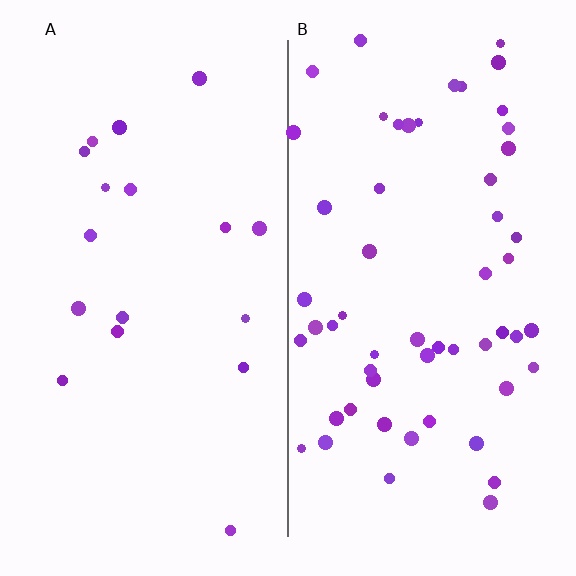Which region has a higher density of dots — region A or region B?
B (the right).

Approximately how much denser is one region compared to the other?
Approximately 3.2× — region B over region A.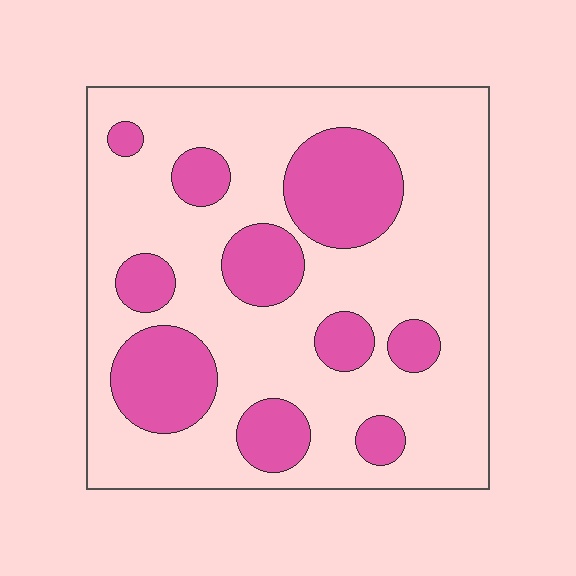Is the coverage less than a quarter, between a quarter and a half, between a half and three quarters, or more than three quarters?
Between a quarter and a half.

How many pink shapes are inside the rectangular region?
10.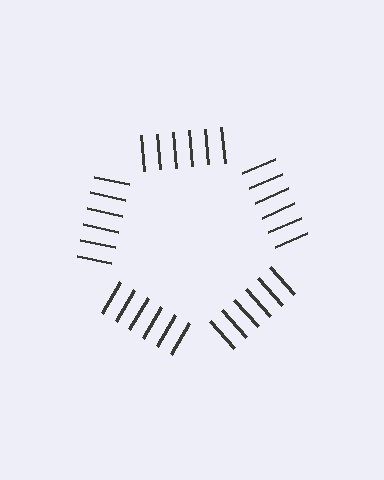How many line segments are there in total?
30 — 6 along each of the 5 edges.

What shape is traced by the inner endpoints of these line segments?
An illusory pentagon — the line segments terminate on its edges but no continuous stroke is drawn.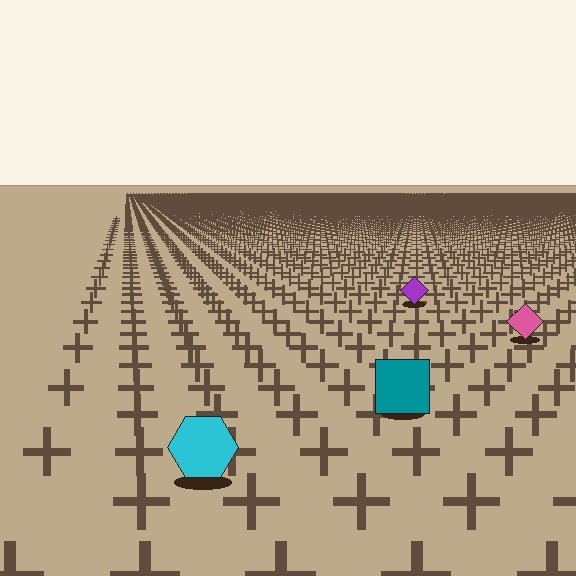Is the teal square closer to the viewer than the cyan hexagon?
No. The cyan hexagon is closer — you can tell from the texture gradient: the ground texture is coarser near it.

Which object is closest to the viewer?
The cyan hexagon is closest. The texture marks near it are larger and more spread out.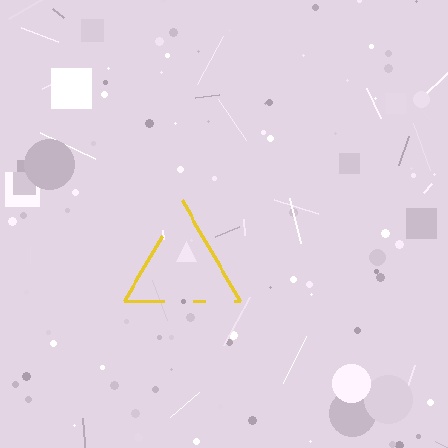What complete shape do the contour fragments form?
The contour fragments form a triangle.